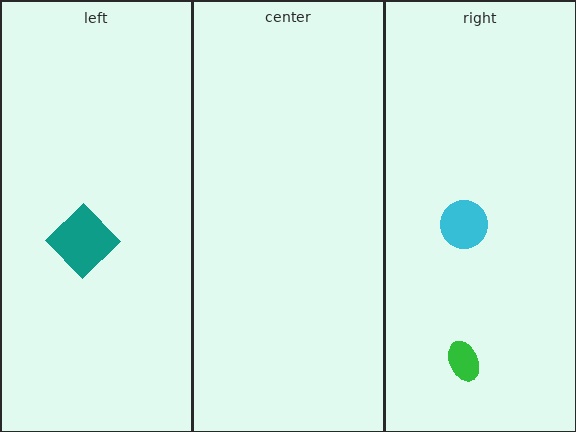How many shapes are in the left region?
1.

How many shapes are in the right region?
2.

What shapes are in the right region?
The green ellipse, the cyan circle.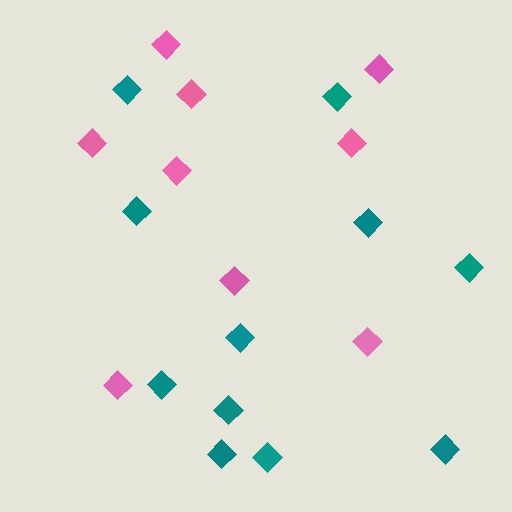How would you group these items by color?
There are 2 groups: one group of teal diamonds (11) and one group of pink diamonds (9).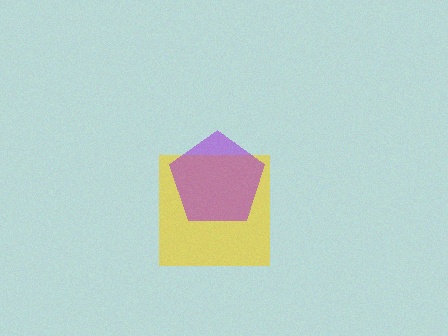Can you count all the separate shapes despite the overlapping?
Yes, there are 2 separate shapes.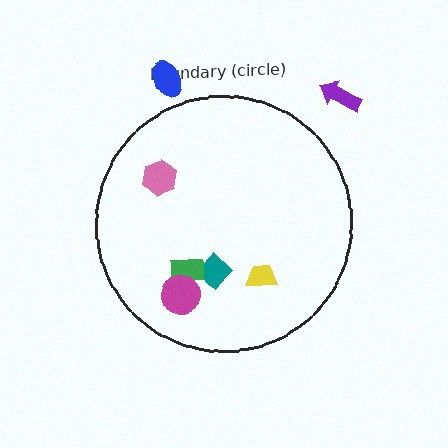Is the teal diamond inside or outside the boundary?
Inside.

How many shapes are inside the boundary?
5 inside, 2 outside.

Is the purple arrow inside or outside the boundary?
Outside.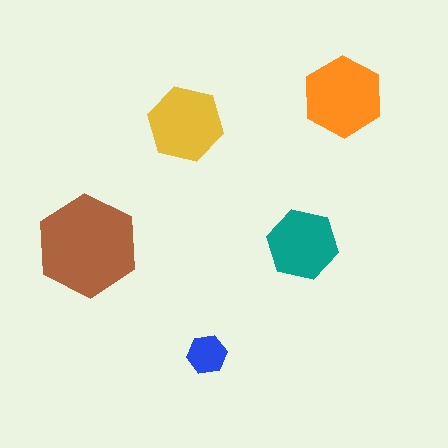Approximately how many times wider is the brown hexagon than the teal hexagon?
About 1.5 times wider.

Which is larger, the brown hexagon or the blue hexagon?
The brown one.